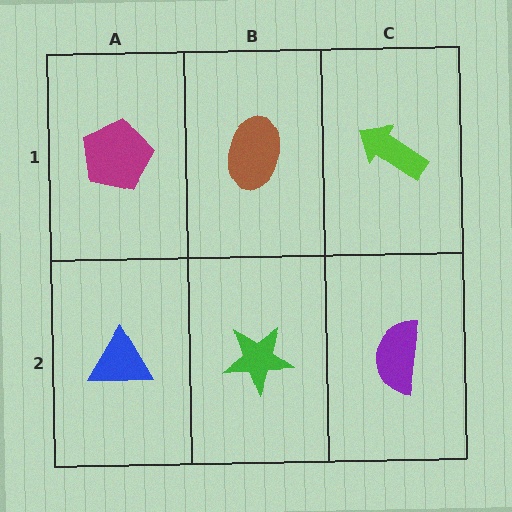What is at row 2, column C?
A purple semicircle.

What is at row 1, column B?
A brown ellipse.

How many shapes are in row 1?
3 shapes.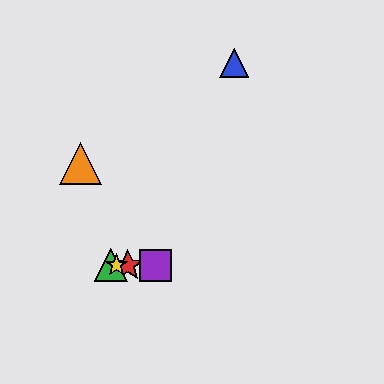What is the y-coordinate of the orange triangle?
The orange triangle is at y≈164.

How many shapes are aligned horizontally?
4 shapes (the red star, the green triangle, the yellow star, the purple square) are aligned horizontally.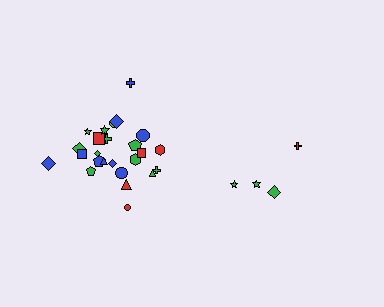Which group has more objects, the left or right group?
The left group.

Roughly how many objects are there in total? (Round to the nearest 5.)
Roughly 30 objects in total.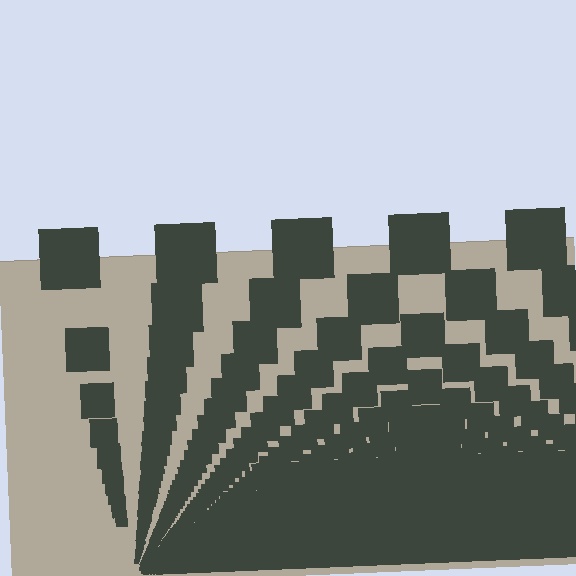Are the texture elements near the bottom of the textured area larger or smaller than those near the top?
Smaller. The gradient is inverted — elements near the bottom are smaller and denser.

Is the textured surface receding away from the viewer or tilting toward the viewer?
The surface appears to tilt toward the viewer. Texture elements get larger and sparser toward the top.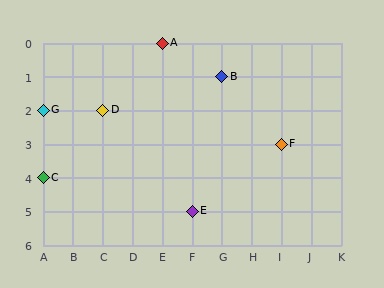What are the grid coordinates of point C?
Point C is at grid coordinates (A, 4).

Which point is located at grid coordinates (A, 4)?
Point C is at (A, 4).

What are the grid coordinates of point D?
Point D is at grid coordinates (C, 2).